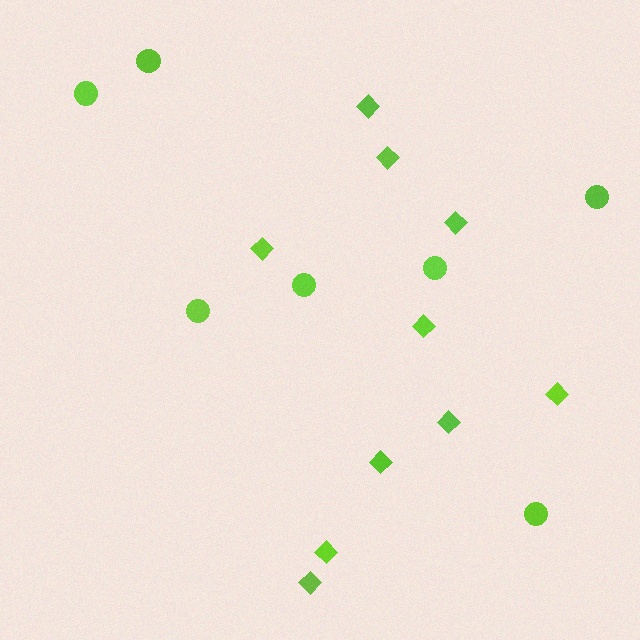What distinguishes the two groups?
There are 2 groups: one group of diamonds (10) and one group of circles (7).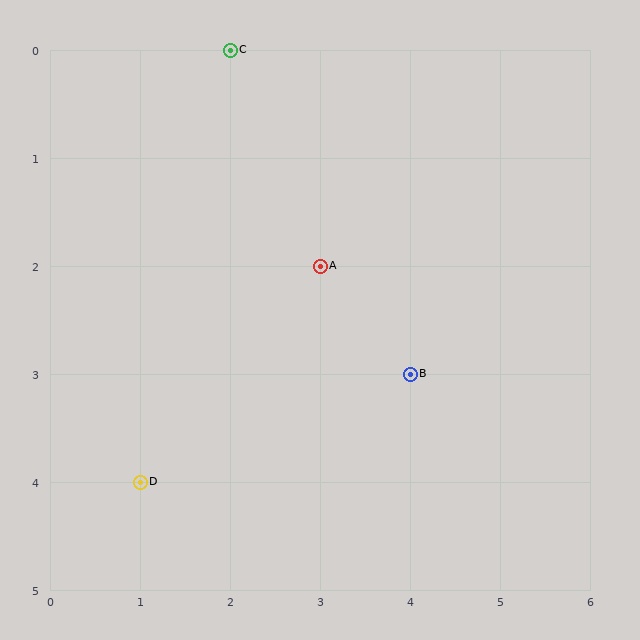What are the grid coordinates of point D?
Point D is at grid coordinates (1, 4).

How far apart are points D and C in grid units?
Points D and C are 1 column and 4 rows apart (about 4.1 grid units diagonally).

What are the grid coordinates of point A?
Point A is at grid coordinates (3, 2).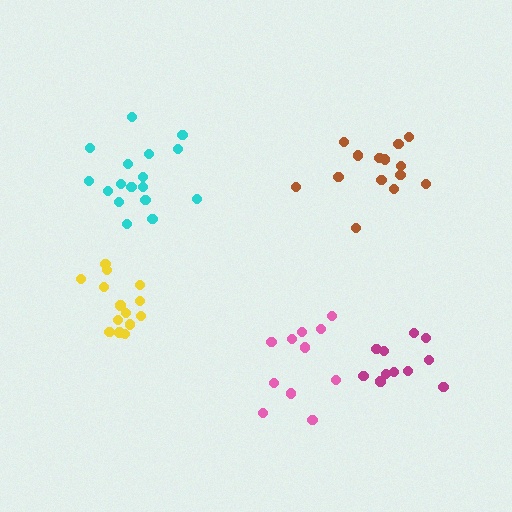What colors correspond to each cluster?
The clusters are colored: pink, yellow, magenta, cyan, brown.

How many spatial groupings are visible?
There are 5 spatial groupings.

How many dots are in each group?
Group 1: 11 dots, Group 2: 14 dots, Group 3: 11 dots, Group 4: 17 dots, Group 5: 14 dots (67 total).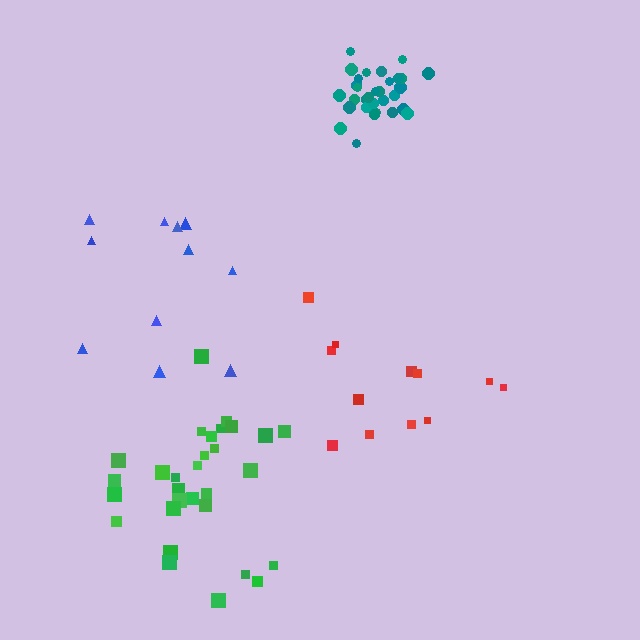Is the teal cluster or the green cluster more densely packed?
Teal.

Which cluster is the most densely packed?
Teal.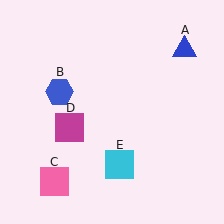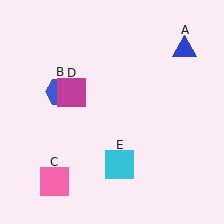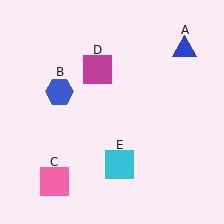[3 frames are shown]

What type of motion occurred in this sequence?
The magenta square (object D) rotated clockwise around the center of the scene.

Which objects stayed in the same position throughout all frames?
Blue triangle (object A) and blue hexagon (object B) and pink square (object C) and cyan square (object E) remained stationary.